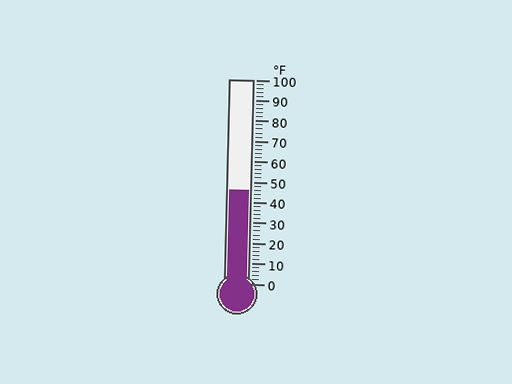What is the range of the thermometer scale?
The thermometer scale ranges from 0°F to 100°F.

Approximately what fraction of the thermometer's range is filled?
The thermometer is filled to approximately 45% of its range.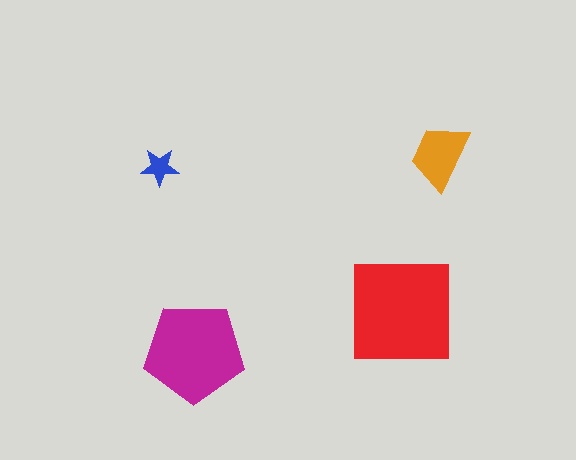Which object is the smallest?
The blue star.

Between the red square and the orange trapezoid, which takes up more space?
The red square.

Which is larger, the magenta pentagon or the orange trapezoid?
The magenta pentagon.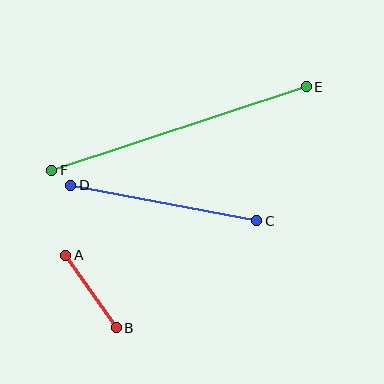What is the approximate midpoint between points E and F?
The midpoint is at approximately (179, 129) pixels.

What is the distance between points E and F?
The distance is approximately 268 pixels.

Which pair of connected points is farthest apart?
Points E and F are farthest apart.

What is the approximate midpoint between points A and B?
The midpoint is at approximately (91, 291) pixels.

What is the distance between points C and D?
The distance is approximately 190 pixels.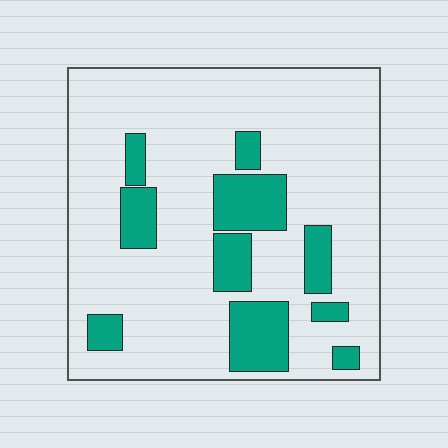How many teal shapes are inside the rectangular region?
10.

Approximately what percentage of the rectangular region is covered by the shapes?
Approximately 20%.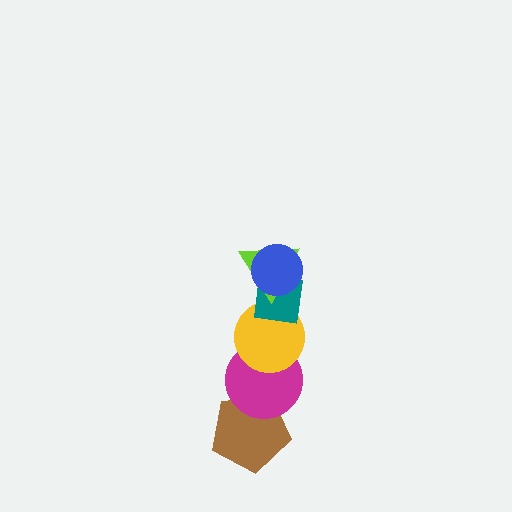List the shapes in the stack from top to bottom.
From top to bottom: the blue circle, the lime triangle, the teal square, the yellow circle, the magenta circle, the brown pentagon.